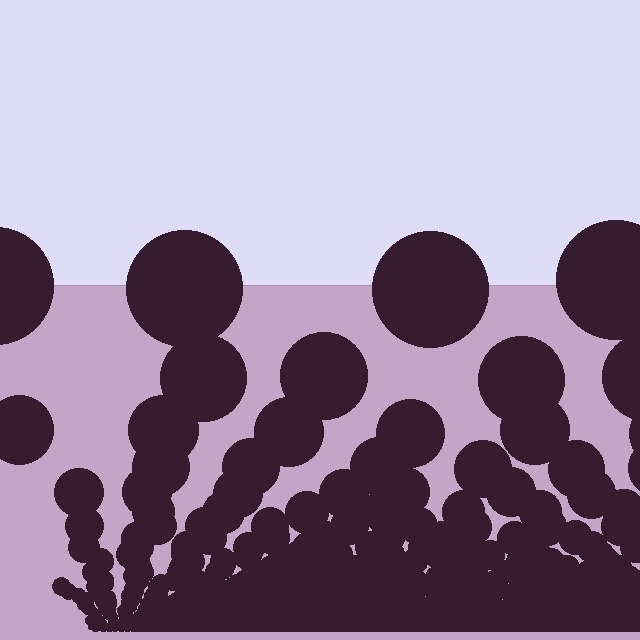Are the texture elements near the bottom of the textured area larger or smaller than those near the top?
Smaller. The gradient is inverted — elements near the bottom are smaller and denser.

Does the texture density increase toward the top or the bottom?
Density increases toward the bottom.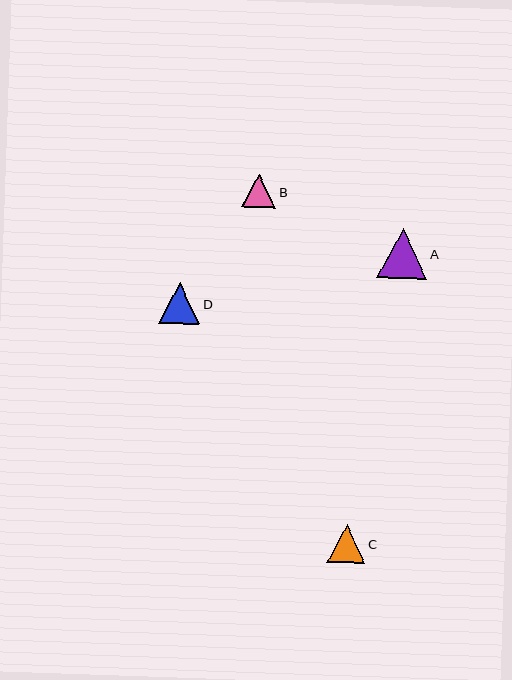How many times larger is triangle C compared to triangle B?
Triangle C is approximately 1.1 times the size of triangle B.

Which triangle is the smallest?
Triangle B is the smallest with a size of approximately 34 pixels.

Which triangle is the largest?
Triangle A is the largest with a size of approximately 50 pixels.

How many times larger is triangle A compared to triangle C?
Triangle A is approximately 1.3 times the size of triangle C.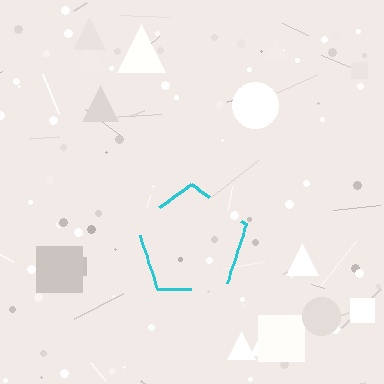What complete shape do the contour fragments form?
The contour fragments form a pentagon.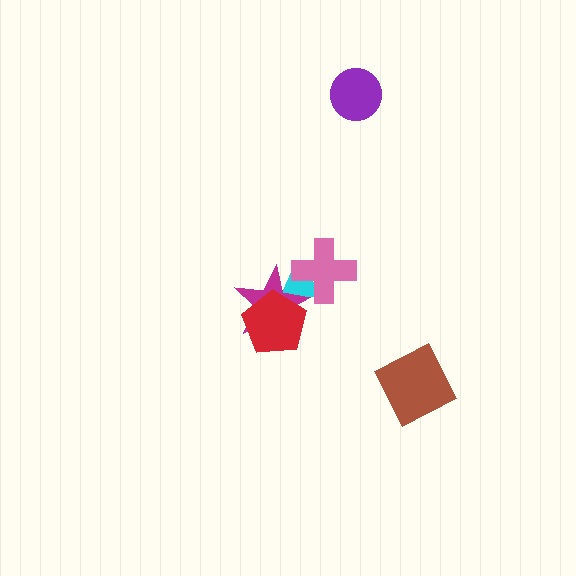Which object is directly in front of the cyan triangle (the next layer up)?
The magenta star is directly in front of the cyan triangle.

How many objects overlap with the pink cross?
2 objects overlap with the pink cross.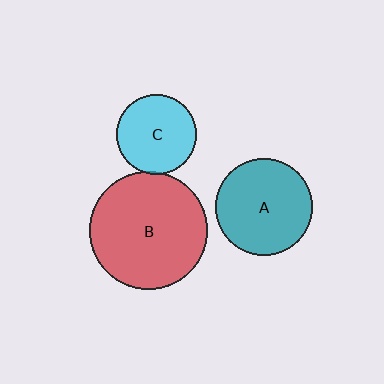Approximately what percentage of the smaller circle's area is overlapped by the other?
Approximately 5%.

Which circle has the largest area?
Circle B (red).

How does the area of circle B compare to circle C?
Approximately 2.2 times.